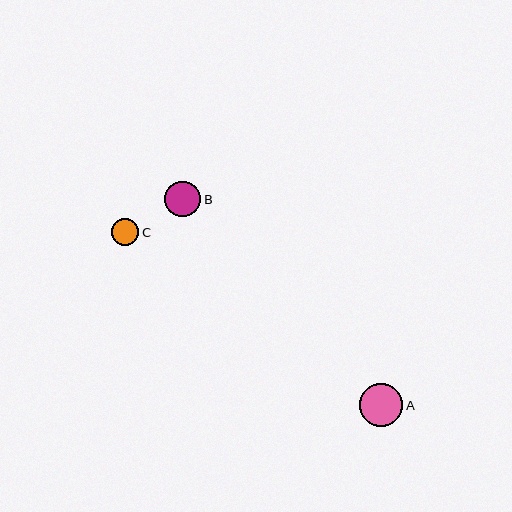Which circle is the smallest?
Circle C is the smallest with a size of approximately 27 pixels.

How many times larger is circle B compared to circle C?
Circle B is approximately 1.3 times the size of circle C.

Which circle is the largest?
Circle A is the largest with a size of approximately 43 pixels.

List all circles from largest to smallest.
From largest to smallest: A, B, C.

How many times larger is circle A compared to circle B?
Circle A is approximately 1.2 times the size of circle B.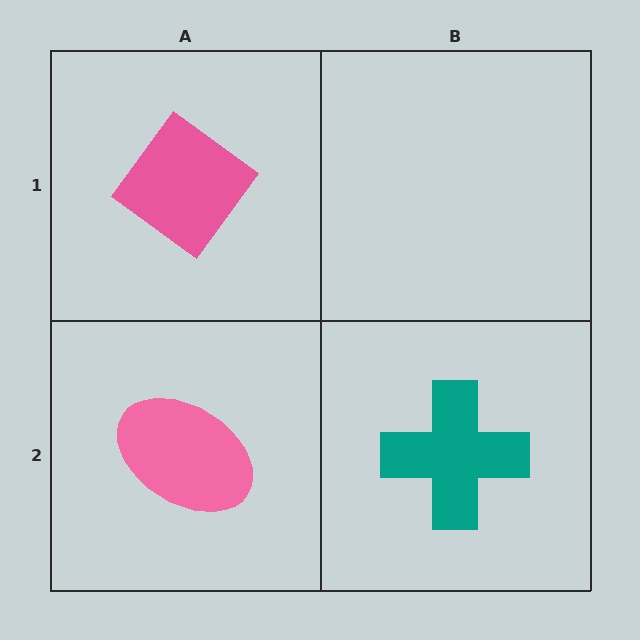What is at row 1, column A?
A pink diamond.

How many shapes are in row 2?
2 shapes.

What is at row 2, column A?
A pink ellipse.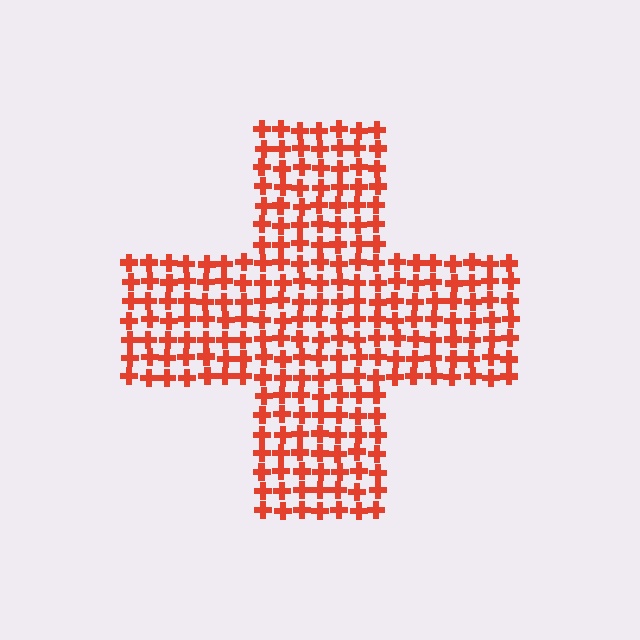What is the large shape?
The large shape is a cross.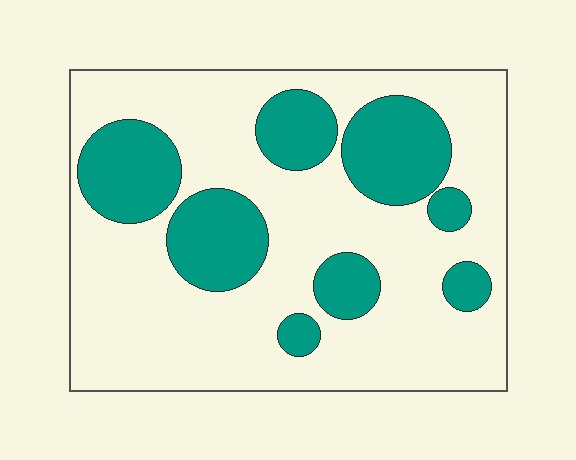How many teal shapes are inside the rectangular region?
8.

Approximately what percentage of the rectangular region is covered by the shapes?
Approximately 30%.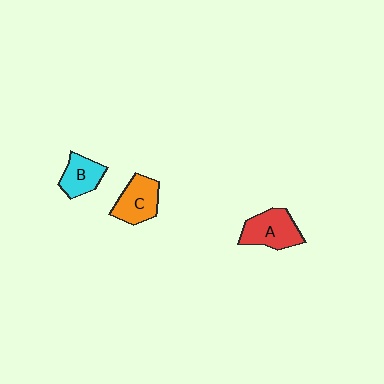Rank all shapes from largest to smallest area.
From largest to smallest: A (red), C (orange), B (cyan).